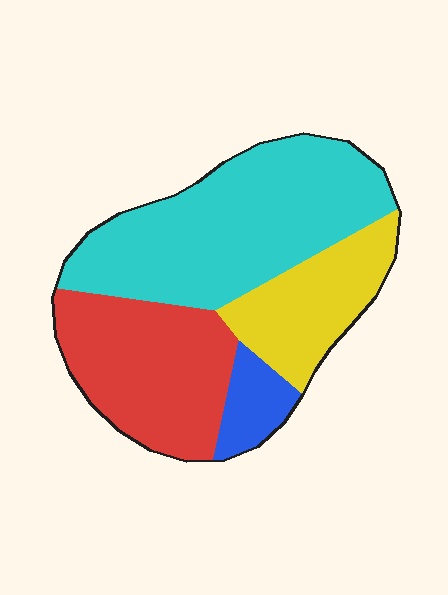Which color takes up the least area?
Blue, at roughly 5%.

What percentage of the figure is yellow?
Yellow covers 19% of the figure.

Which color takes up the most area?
Cyan, at roughly 45%.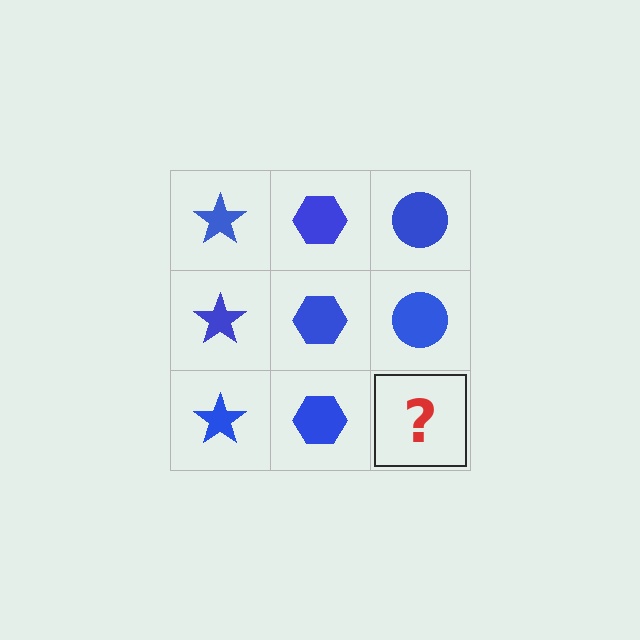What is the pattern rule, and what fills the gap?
The rule is that each column has a consistent shape. The gap should be filled with a blue circle.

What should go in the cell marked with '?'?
The missing cell should contain a blue circle.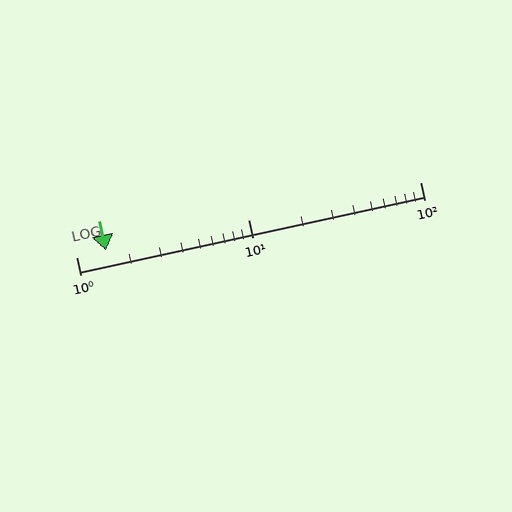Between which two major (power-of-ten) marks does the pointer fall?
The pointer is between 1 and 10.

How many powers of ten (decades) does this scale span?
The scale spans 2 decades, from 1 to 100.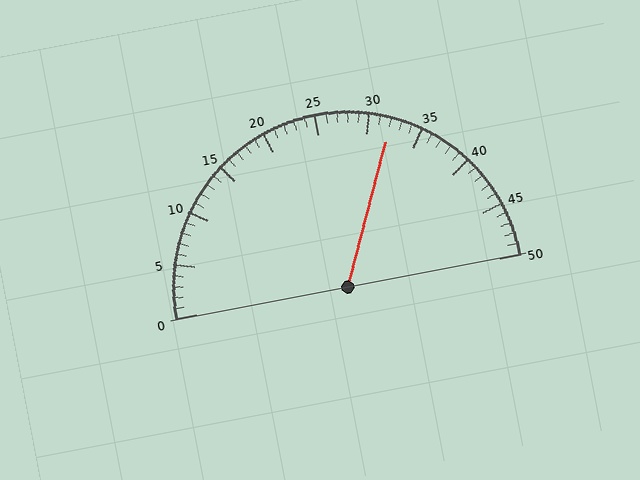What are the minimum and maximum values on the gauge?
The gauge ranges from 0 to 50.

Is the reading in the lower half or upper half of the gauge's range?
The reading is in the upper half of the range (0 to 50).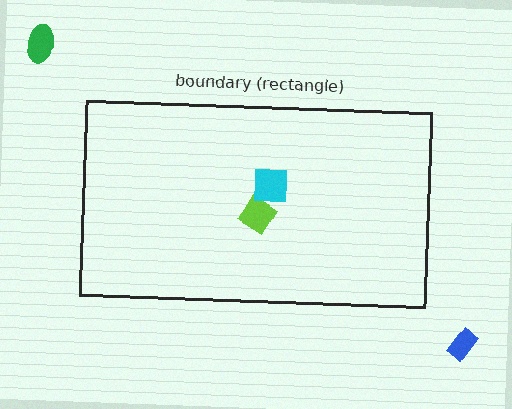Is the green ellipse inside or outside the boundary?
Outside.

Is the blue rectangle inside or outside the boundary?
Outside.